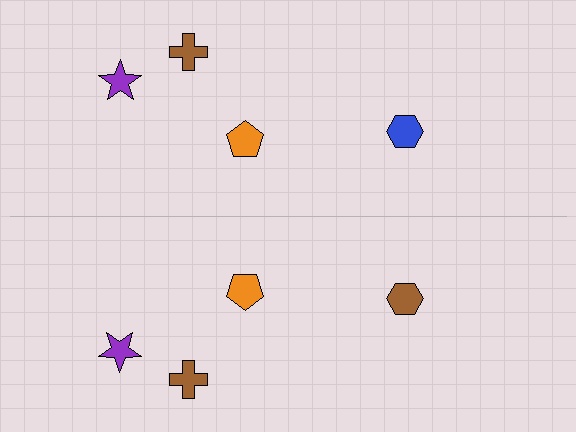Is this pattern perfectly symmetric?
No, the pattern is not perfectly symmetric. The brown hexagon on the bottom side breaks the symmetry — its mirror counterpart is blue.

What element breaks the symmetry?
The brown hexagon on the bottom side breaks the symmetry — its mirror counterpart is blue.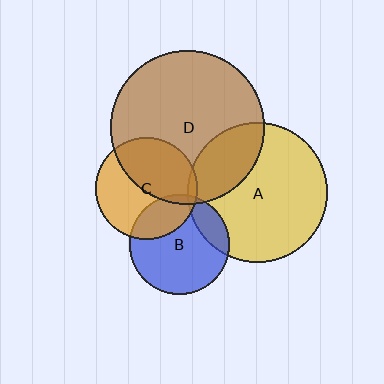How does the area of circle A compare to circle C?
Approximately 1.9 times.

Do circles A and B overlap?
Yes.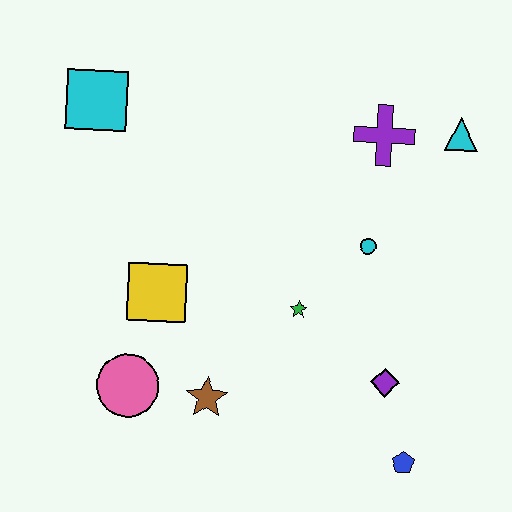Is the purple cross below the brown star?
No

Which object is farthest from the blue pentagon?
The cyan square is farthest from the blue pentagon.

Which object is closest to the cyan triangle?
The purple cross is closest to the cyan triangle.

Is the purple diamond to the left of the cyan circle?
No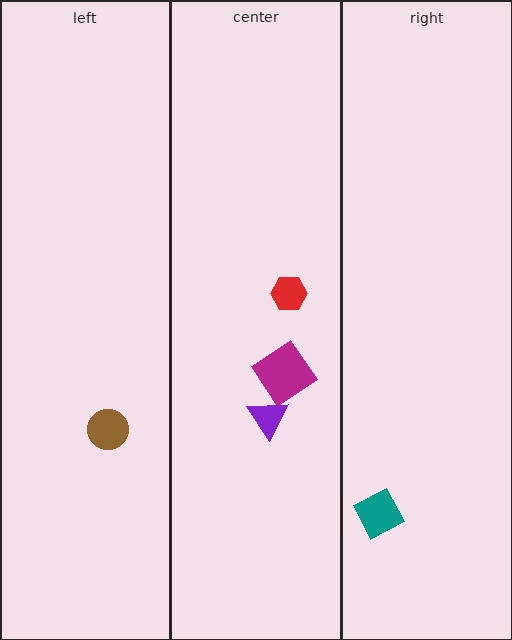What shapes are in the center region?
The magenta diamond, the purple triangle, the red hexagon.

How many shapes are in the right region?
1.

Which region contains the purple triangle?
The center region.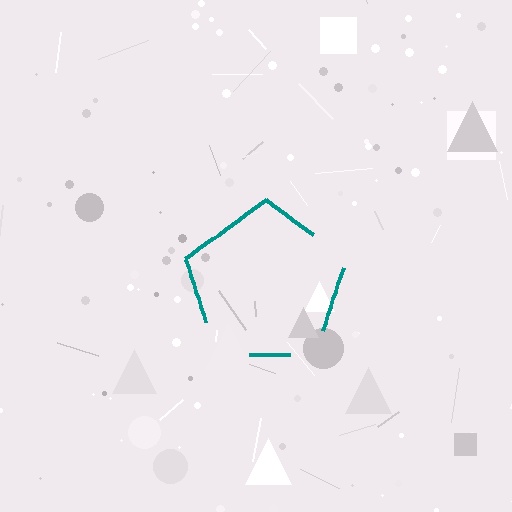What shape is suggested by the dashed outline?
The dashed outline suggests a pentagon.